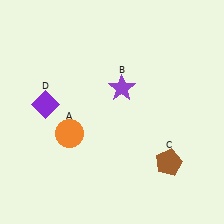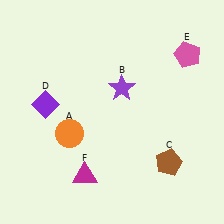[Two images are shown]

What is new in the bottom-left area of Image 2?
A magenta triangle (F) was added in the bottom-left area of Image 2.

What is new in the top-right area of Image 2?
A pink pentagon (E) was added in the top-right area of Image 2.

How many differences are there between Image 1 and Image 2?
There are 2 differences between the two images.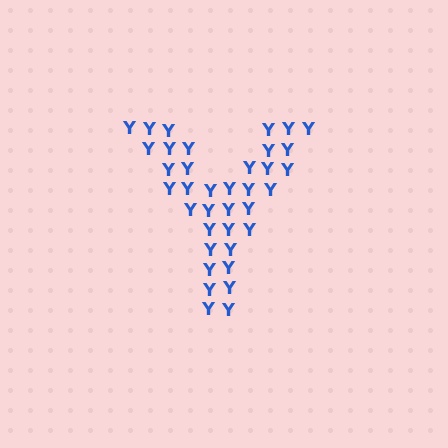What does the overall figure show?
The overall figure shows the letter Y.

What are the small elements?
The small elements are letter Y's.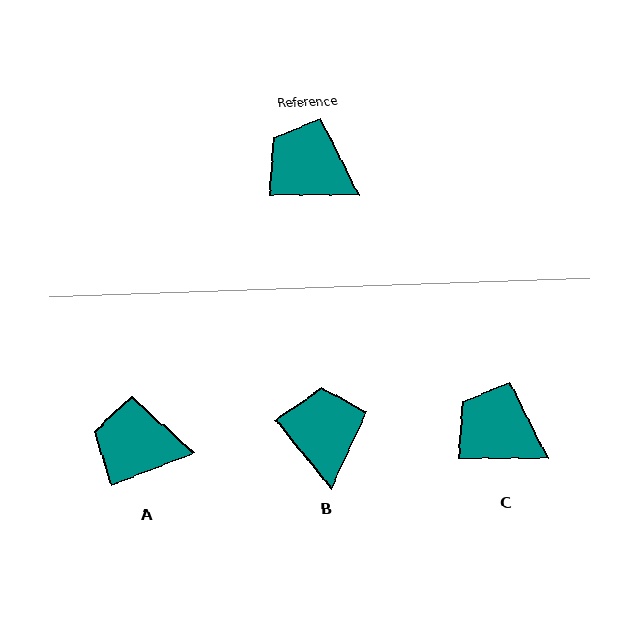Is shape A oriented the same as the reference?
No, it is off by about 21 degrees.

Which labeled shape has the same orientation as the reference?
C.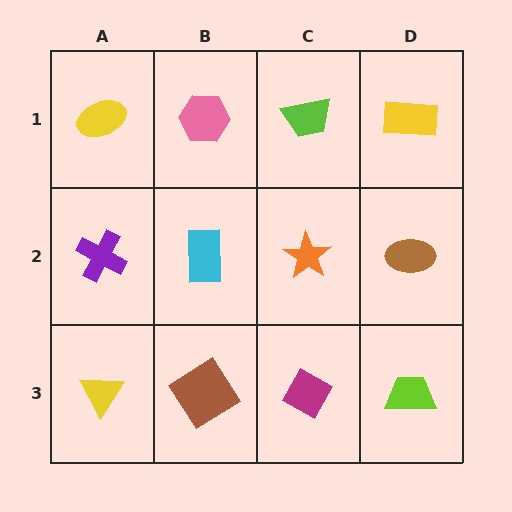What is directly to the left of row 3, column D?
A magenta diamond.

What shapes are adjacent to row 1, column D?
A brown ellipse (row 2, column D), a lime trapezoid (row 1, column C).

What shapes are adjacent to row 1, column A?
A purple cross (row 2, column A), a pink hexagon (row 1, column B).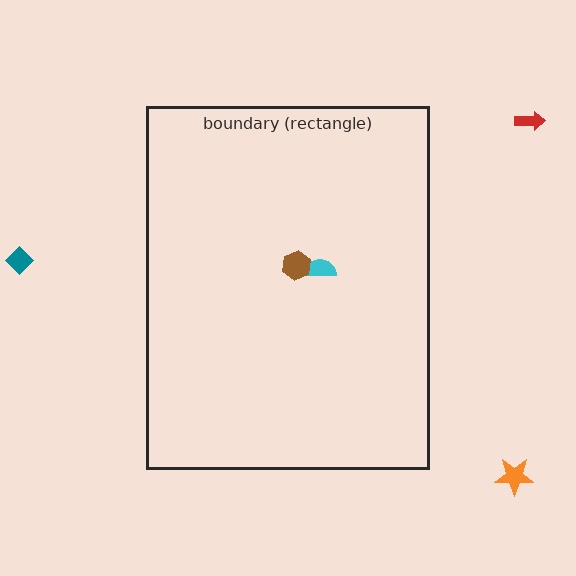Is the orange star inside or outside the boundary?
Outside.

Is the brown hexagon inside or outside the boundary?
Inside.